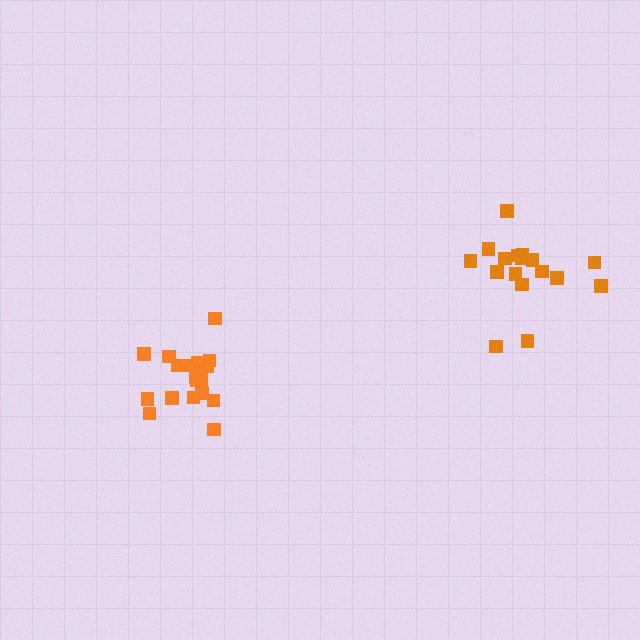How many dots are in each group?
Group 1: 17 dots, Group 2: 19 dots (36 total).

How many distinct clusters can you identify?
There are 2 distinct clusters.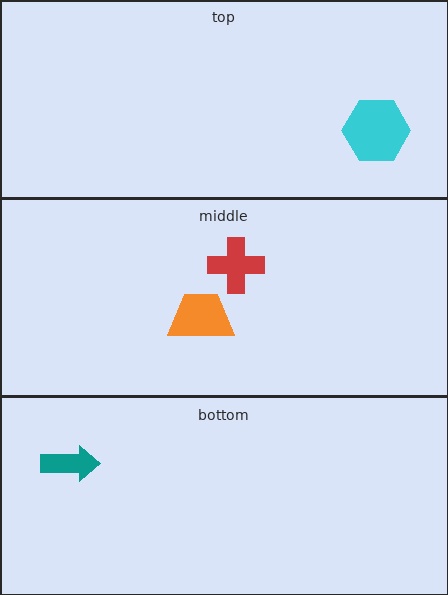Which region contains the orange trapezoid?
The middle region.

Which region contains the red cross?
The middle region.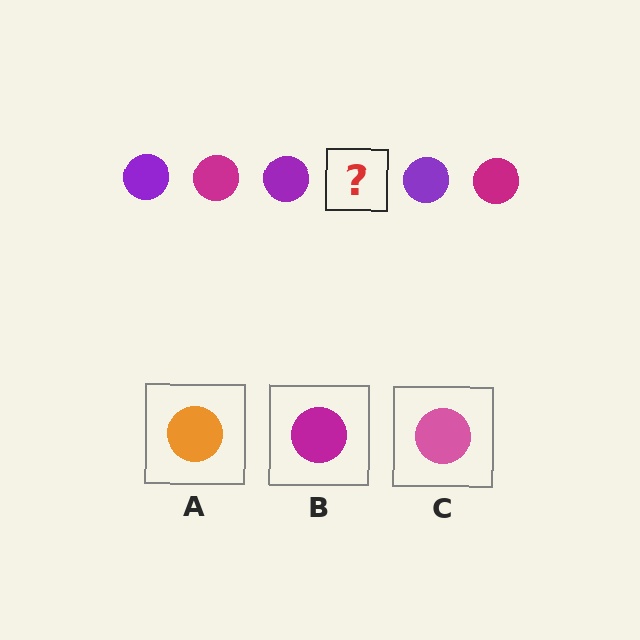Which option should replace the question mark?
Option B.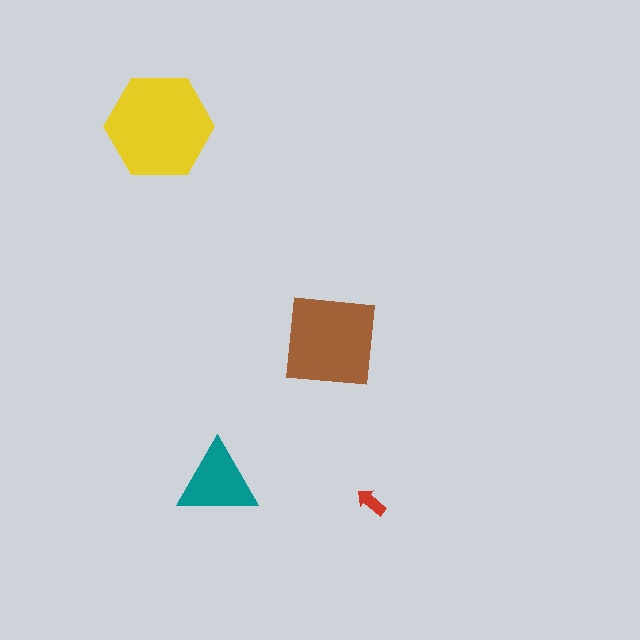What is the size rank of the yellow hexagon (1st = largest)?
1st.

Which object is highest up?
The yellow hexagon is topmost.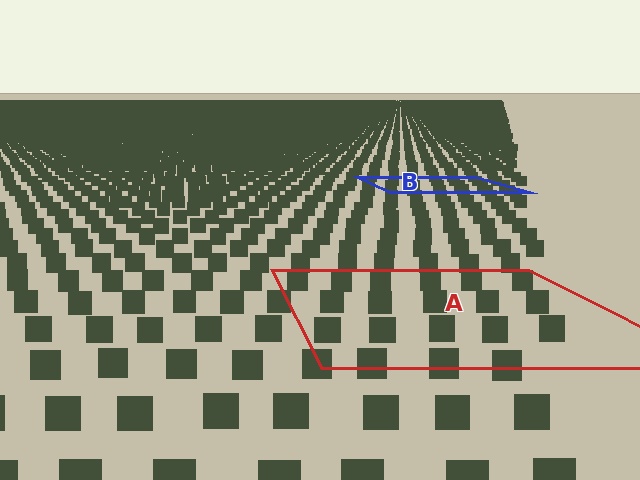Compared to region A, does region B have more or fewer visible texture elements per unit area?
Region B has more texture elements per unit area — they are packed more densely because it is farther away.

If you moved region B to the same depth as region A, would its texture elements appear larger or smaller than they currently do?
They would appear larger. At a closer depth, the same texture elements are projected at a bigger on-screen size.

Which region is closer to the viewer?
Region A is closer. The texture elements there are larger and more spread out.